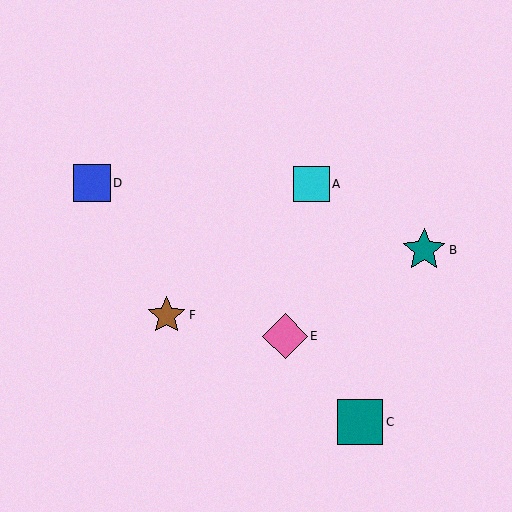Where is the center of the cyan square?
The center of the cyan square is at (311, 184).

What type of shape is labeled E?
Shape E is a pink diamond.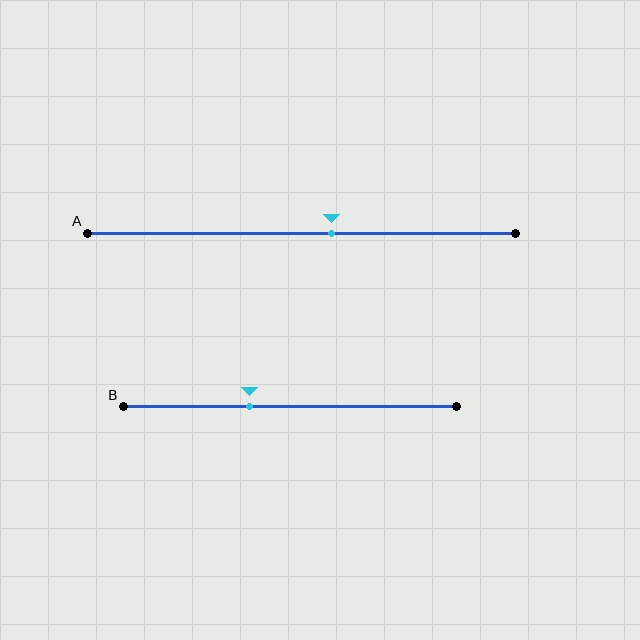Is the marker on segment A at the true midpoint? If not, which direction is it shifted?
No, the marker on segment A is shifted to the right by about 7% of the segment length.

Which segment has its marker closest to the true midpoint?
Segment A has its marker closest to the true midpoint.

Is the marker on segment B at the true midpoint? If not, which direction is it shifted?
No, the marker on segment B is shifted to the left by about 12% of the segment length.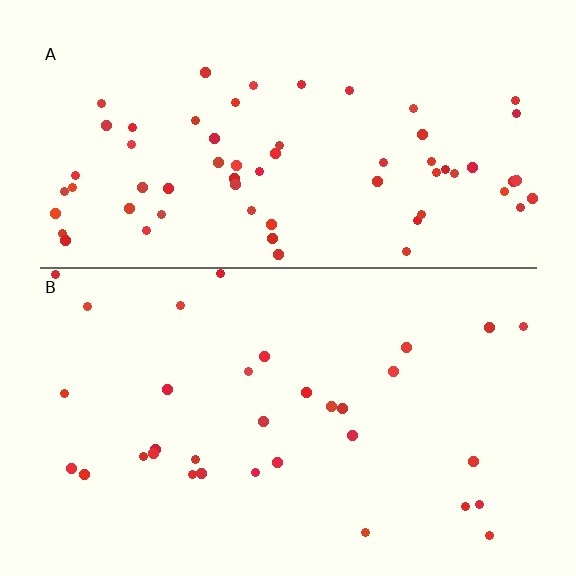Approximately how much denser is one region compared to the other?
Approximately 1.9× — region A over region B.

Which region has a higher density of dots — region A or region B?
A (the top).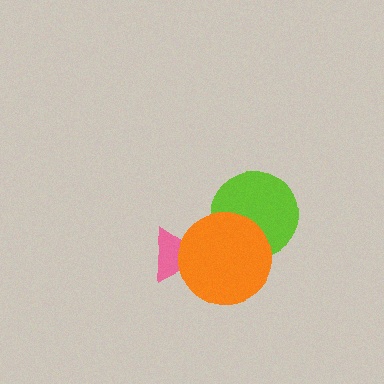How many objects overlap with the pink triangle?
1 object overlaps with the pink triangle.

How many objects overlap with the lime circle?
1 object overlaps with the lime circle.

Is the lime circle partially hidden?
Yes, it is partially covered by another shape.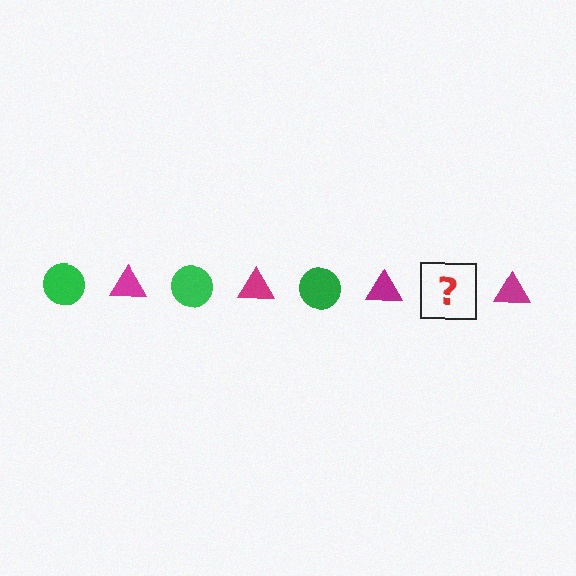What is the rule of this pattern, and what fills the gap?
The rule is that the pattern alternates between green circle and magenta triangle. The gap should be filled with a green circle.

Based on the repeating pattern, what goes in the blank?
The blank should be a green circle.